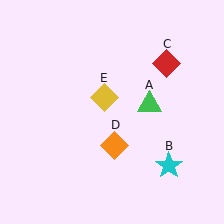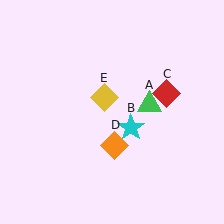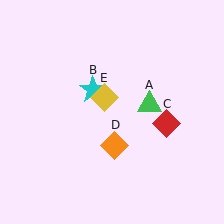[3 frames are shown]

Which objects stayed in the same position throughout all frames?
Green triangle (object A) and orange diamond (object D) and yellow diamond (object E) remained stationary.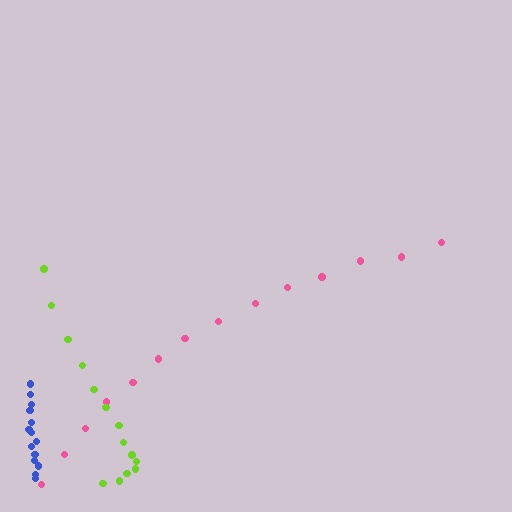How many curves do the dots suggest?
There are 3 distinct paths.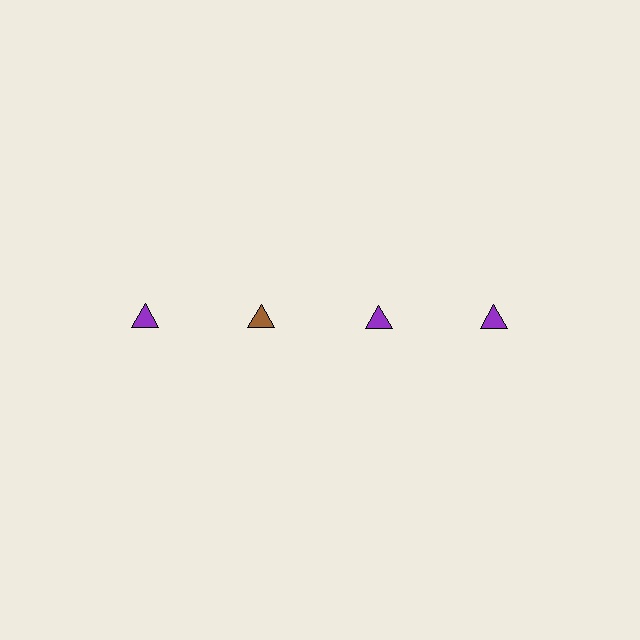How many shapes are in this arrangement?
There are 4 shapes arranged in a grid pattern.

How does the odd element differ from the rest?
It has a different color: brown instead of purple.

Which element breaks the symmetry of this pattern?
The brown triangle in the top row, second from left column breaks the symmetry. All other shapes are purple triangles.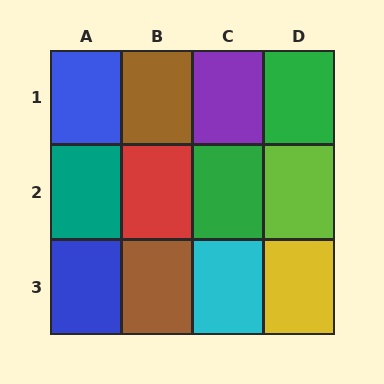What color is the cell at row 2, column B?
Red.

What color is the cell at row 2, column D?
Lime.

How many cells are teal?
1 cell is teal.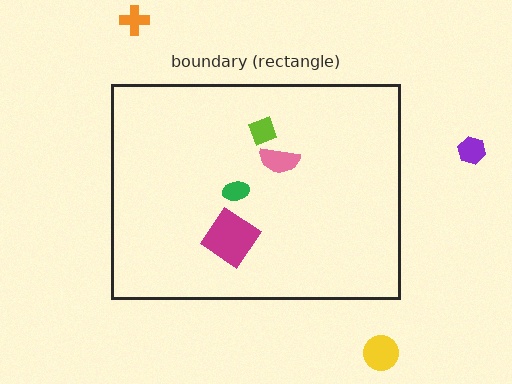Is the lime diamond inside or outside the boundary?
Inside.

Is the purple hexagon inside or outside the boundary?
Outside.